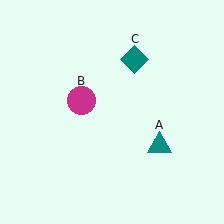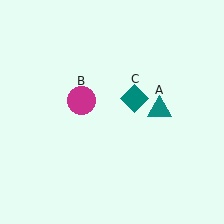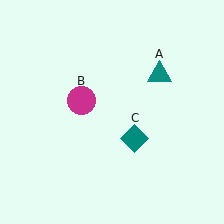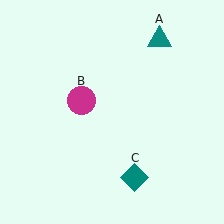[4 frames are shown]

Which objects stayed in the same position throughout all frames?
Magenta circle (object B) remained stationary.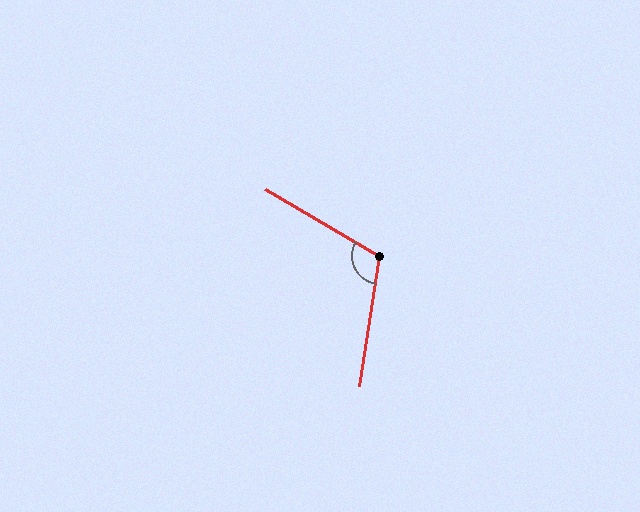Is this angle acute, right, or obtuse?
It is obtuse.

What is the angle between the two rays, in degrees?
Approximately 111 degrees.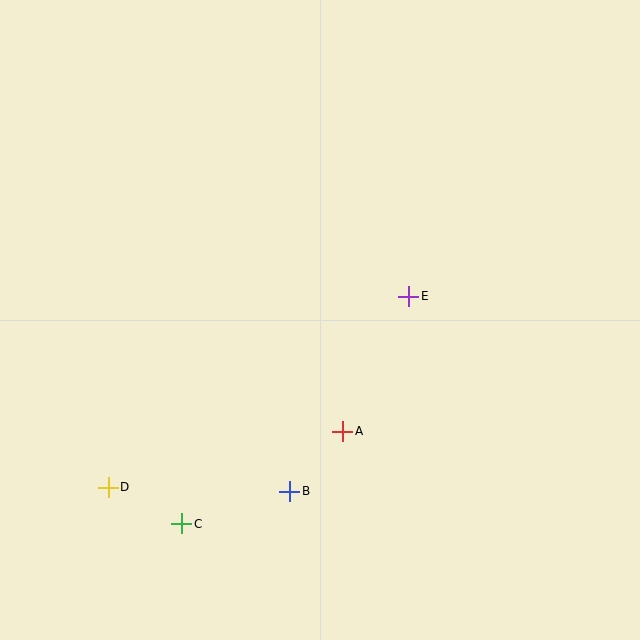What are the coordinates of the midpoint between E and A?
The midpoint between E and A is at (376, 364).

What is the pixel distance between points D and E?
The distance between D and E is 356 pixels.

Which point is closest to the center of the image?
Point E at (409, 296) is closest to the center.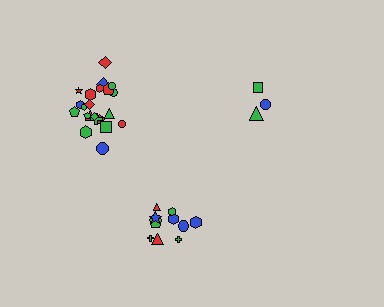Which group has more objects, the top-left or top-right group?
The top-left group.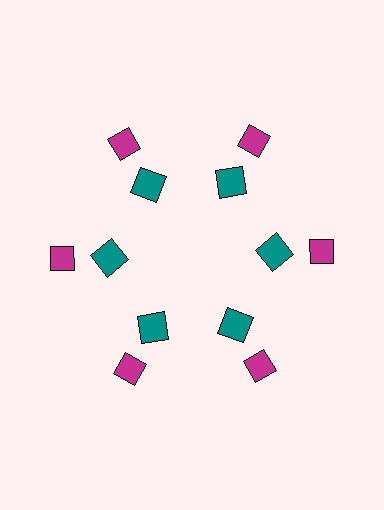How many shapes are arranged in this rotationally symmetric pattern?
There are 12 shapes, arranged in 6 groups of 2.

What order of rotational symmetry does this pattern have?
This pattern has 6-fold rotational symmetry.